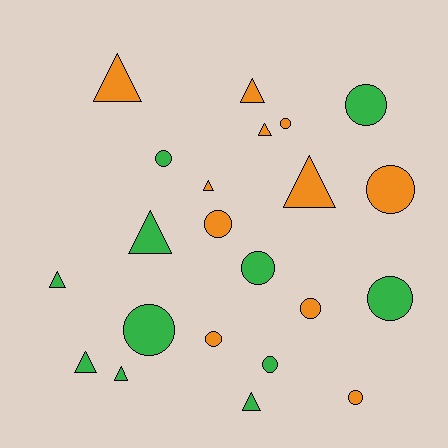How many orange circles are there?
There are 6 orange circles.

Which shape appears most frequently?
Circle, with 12 objects.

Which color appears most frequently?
Orange, with 11 objects.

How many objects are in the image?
There are 22 objects.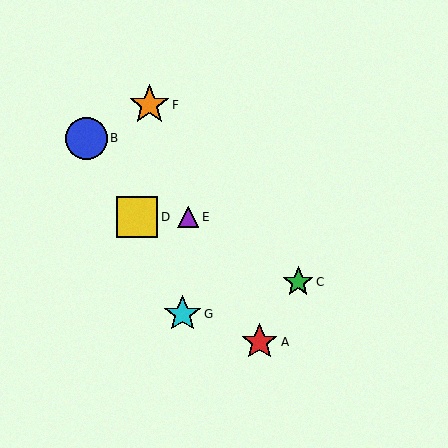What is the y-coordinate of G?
Object G is at y≈314.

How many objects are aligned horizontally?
2 objects (D, E) are aligned horizontally.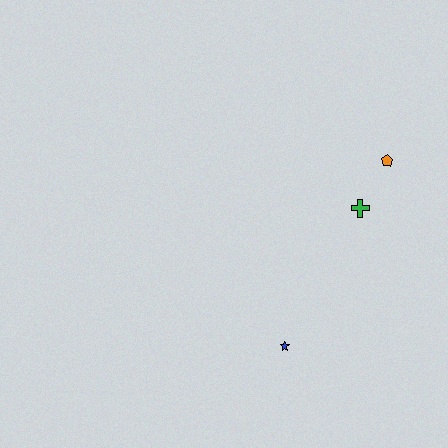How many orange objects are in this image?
There is 1 orange object.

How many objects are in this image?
There are 3 objects.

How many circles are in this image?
There are no circles.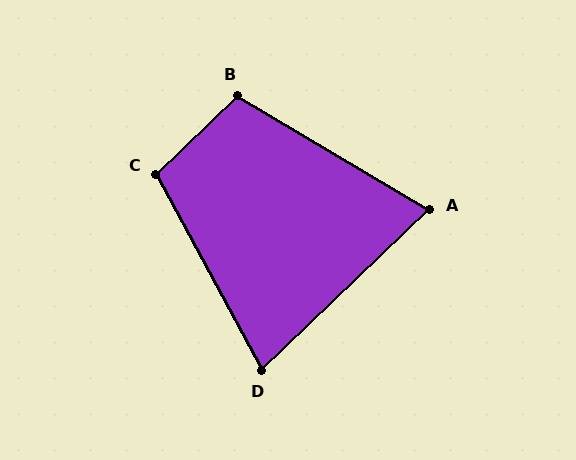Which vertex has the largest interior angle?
C, at approximately 106 degrees.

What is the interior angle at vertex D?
Approximately 75 degrees (acute).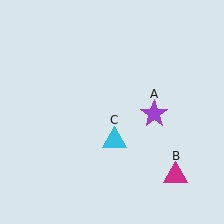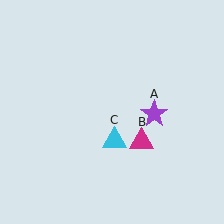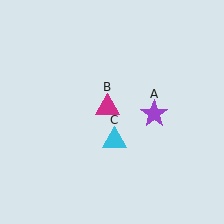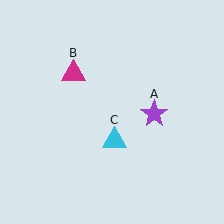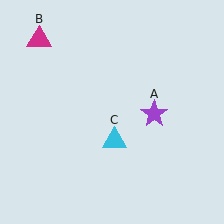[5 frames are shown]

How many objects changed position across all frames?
1 object changed position: magenta triangle (object B).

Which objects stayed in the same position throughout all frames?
Purple star (object A) and cyan triangle (object C) remained stationary.